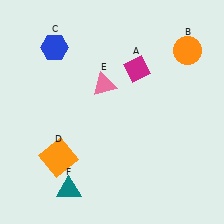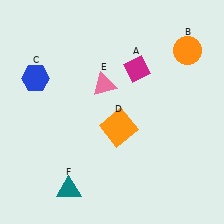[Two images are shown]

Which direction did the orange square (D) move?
The orange square (D) moved right.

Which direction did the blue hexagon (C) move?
The blue hexagon (C) moved down.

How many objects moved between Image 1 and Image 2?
2 objects moved between the two images.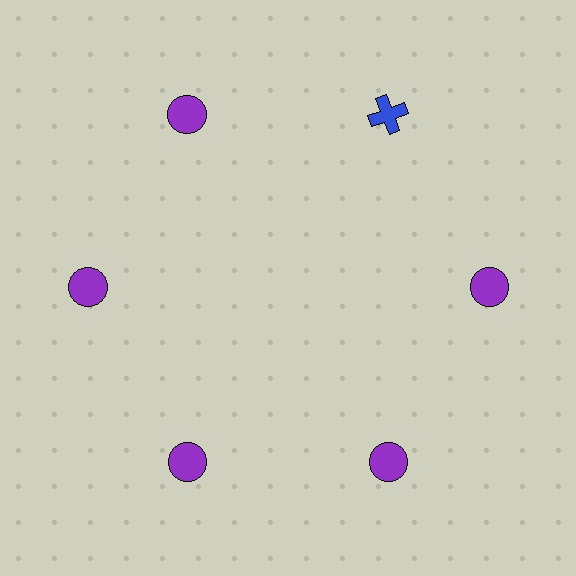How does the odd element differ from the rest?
It differs in both color (blue instead of purple) and shape (cross instead of circle).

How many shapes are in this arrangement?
There are 6 shapes arranged in a ring pattern.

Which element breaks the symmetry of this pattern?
The blue cross at roughly the 1 o'clock position breaks the symmetry. All other shapes are purple circles.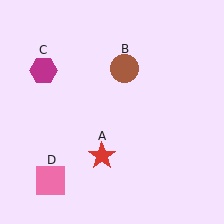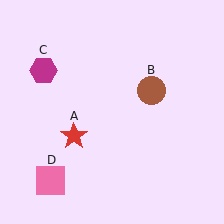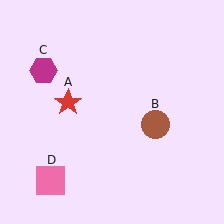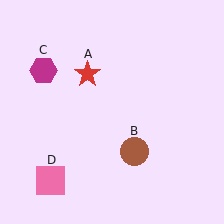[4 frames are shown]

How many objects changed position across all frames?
2 objects changed position: red star (object A), brown circle (object B).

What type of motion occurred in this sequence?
The red star (object A), brown circle (object B) rotated clockwise around the center of the scene.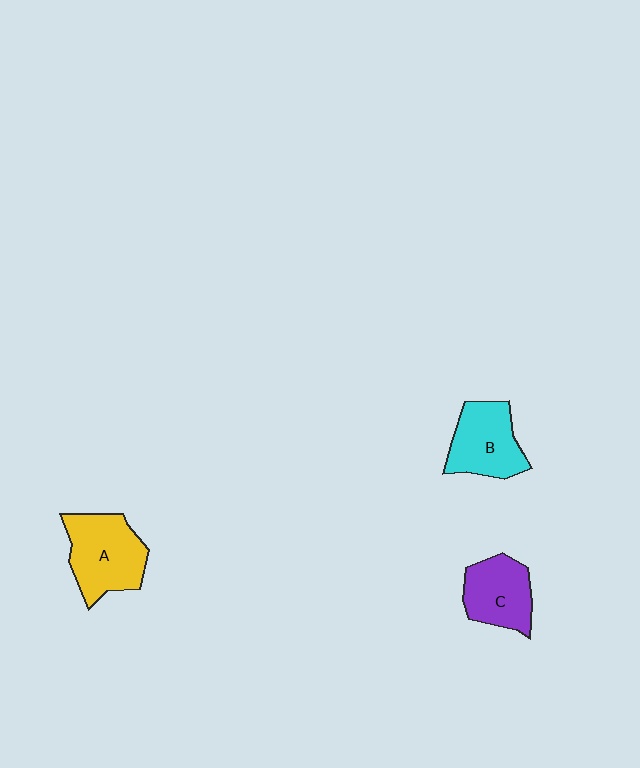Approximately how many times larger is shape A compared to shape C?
Approximately 1.3 times.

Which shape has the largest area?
Shape A (yellow).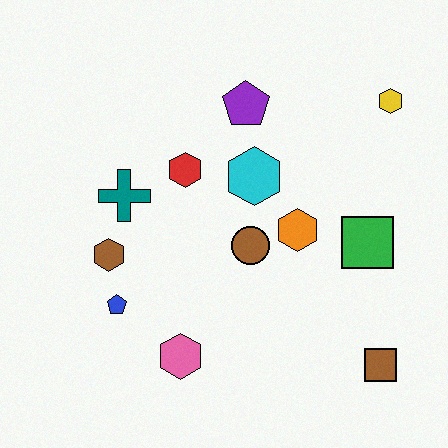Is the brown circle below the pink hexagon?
No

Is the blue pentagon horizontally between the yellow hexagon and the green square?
No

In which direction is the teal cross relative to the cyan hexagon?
The teal cross is to the left of the cyan hexagon.